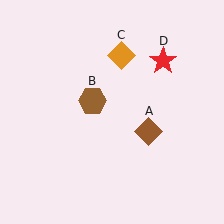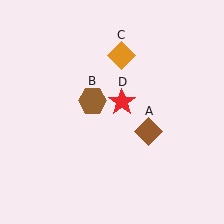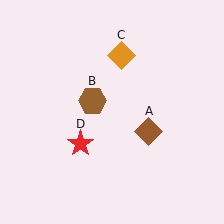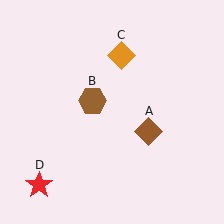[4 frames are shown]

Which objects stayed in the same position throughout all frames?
Brown diamond (object A) and brown hexagon (object B) and orange diamond (object C) remained stationary.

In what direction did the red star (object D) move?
The red star (object D) moved down and to the left.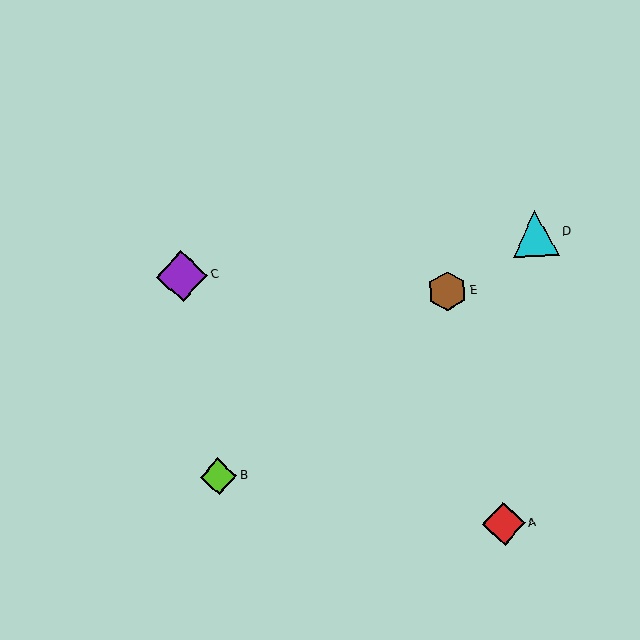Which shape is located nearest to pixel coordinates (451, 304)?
The brown hexagon (labeled E) at (447, 291) is nearest to that location.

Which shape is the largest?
The purple diamond (labeled C) is the largest.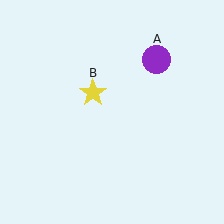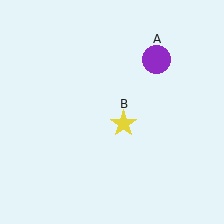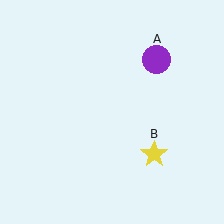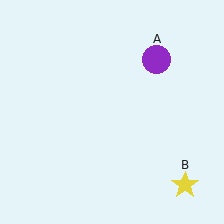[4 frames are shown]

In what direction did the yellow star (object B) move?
The yellow star (object B) moved down and to the right.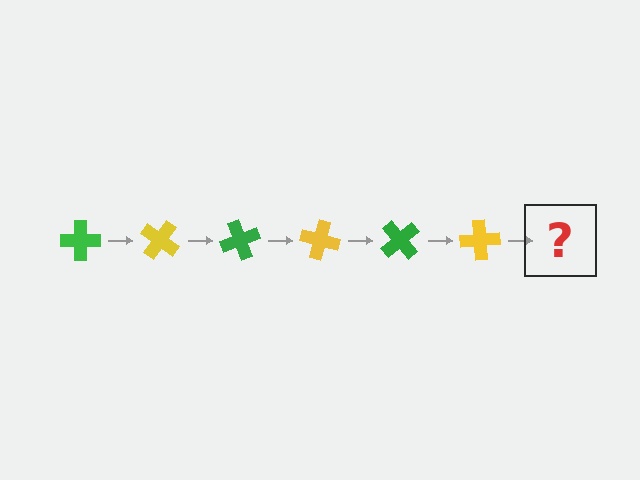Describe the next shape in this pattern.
It should be a green cross, rotated 210 degrees from the start.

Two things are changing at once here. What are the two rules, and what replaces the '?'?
The two rules are that it rotates 35 degrees each step and the color cycles through green and yellow. The '?' should be a green cross, rotated 210 degrees from the start.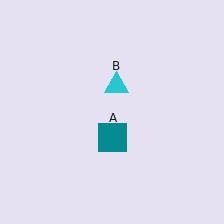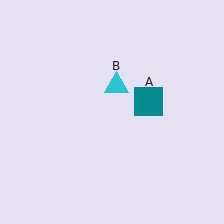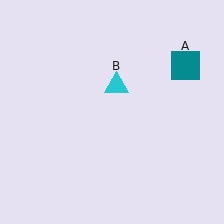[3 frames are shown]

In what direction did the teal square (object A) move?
The teal square (object A) moved up and to the right.